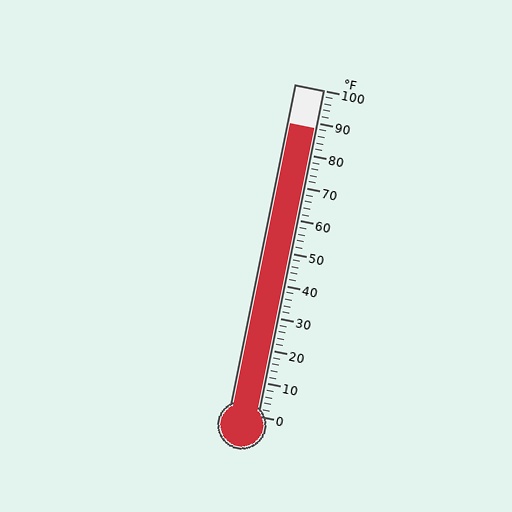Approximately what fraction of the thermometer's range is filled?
The thermometer is filled to approximately 90% of its range.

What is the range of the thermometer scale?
The thermometer scale ranges from 0°F to 100°F.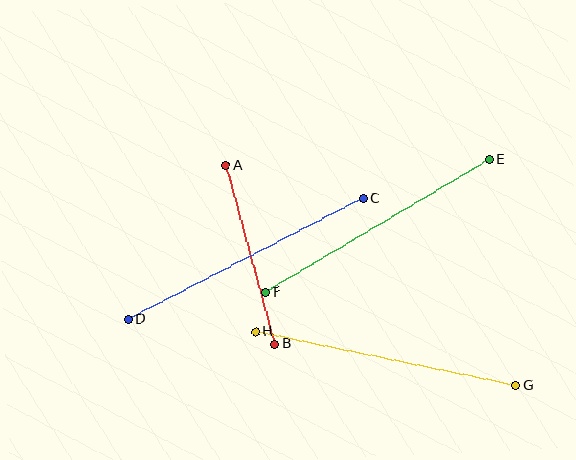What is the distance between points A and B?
The distance is approximately 185 pixels.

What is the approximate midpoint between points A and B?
The midpoint is at approximately (250, 255) pixels.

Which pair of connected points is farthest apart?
Points G and H are farthest apart.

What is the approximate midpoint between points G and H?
The midpoint is at approximately (386, 359) pixels.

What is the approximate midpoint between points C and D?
The midpoint is at approximately (246, 259) pixels.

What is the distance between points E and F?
The distance is approximately 260 pixels.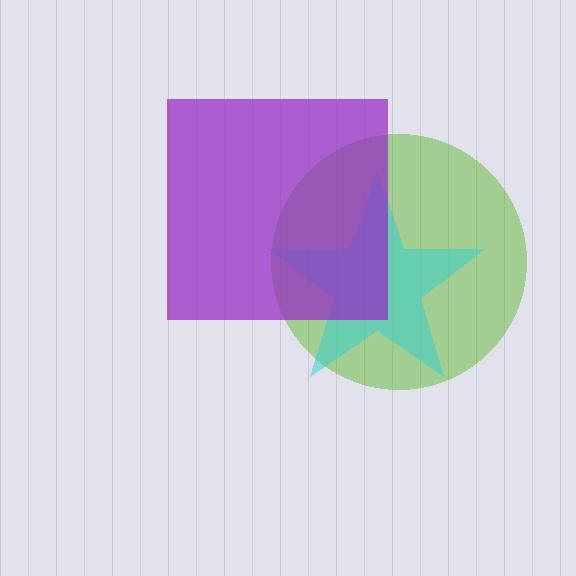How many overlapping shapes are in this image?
There are 3 overlapping shapes in the image.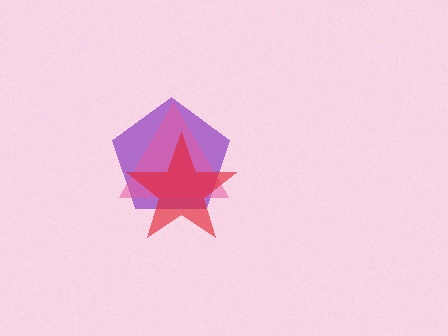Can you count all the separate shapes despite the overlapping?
Yes, there are 3 separate shapes.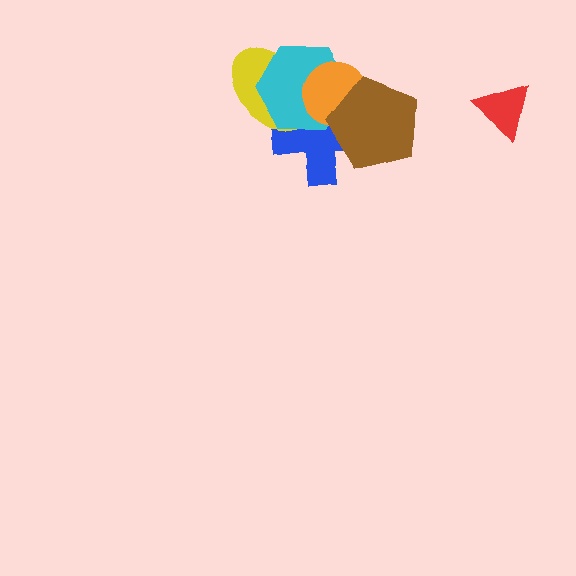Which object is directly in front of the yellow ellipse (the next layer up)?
The cyan hexagon is directly in front of the yellow ellipse.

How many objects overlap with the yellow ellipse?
3 objects overlap with the yellow ellipse.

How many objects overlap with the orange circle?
4 objects overlap with the orange circle.